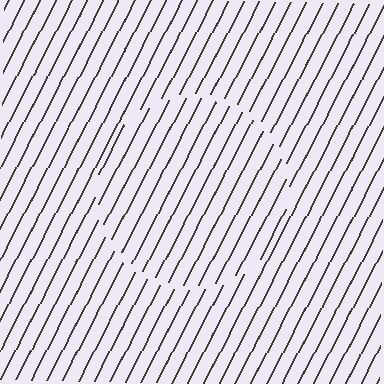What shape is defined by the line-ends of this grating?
An illusory circle. The interior of the shape contains the same grating, shifted by half a period — the contour is defined by the phase discontinuity where line-ends from the inner and outer gratings abut.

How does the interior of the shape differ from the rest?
The interior of the shape contains the same grating, shifted by half a period — the contour is defined by the phase discontinuity where line-ends from the inner and outer gratings abut.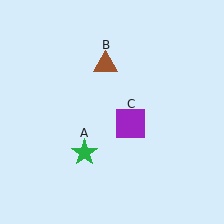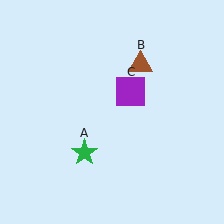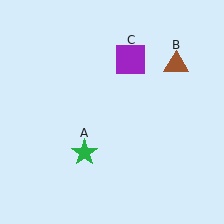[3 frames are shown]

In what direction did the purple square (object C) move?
The purple square (object C) moved up.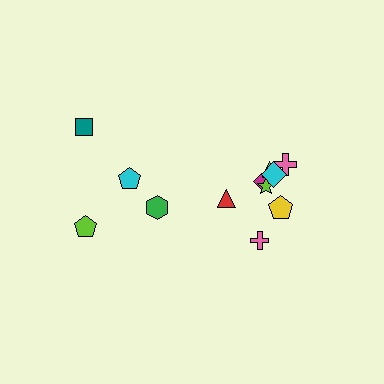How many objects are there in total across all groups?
There are 12 objects.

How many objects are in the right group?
There are 8 objects.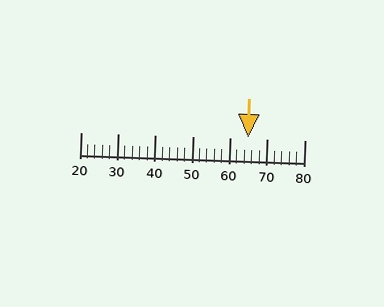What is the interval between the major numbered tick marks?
The major tick marks are spaced 10 units apart.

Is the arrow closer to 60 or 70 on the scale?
The arrow is closer to 60.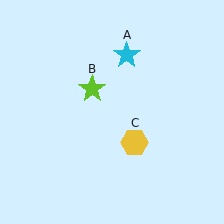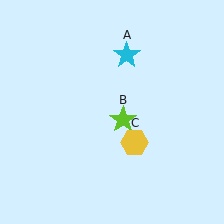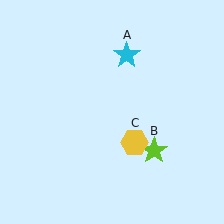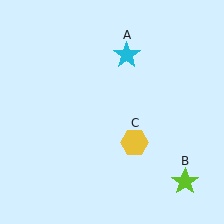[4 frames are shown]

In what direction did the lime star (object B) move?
The lime star (object B) moved down and to the right.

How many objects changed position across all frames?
1 object changed position: lime star (object B).